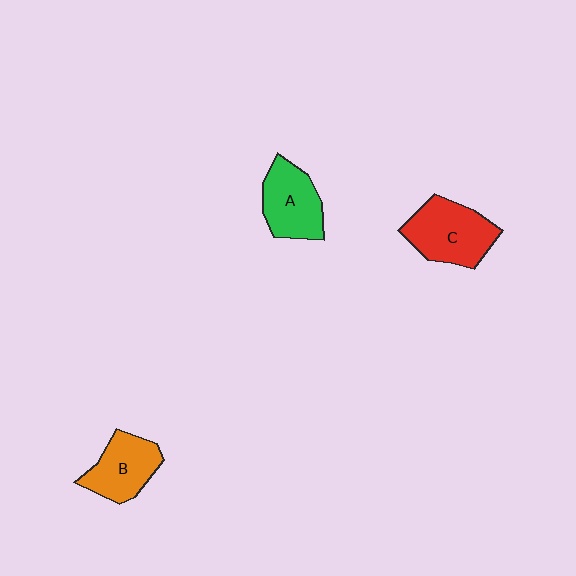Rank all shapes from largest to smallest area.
From largest to smallest: C (red), A (green), B (orange).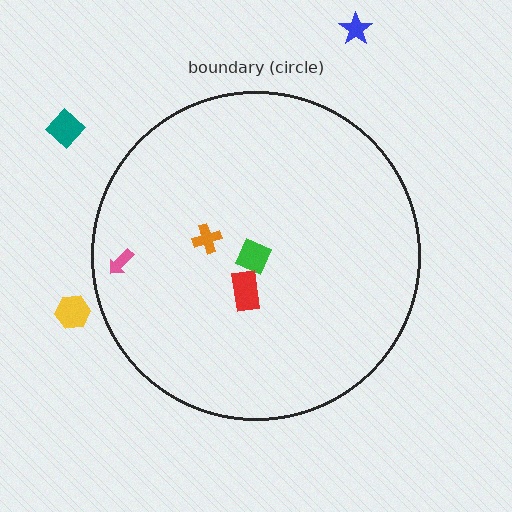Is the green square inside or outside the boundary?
Inside.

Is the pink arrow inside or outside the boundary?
Inside.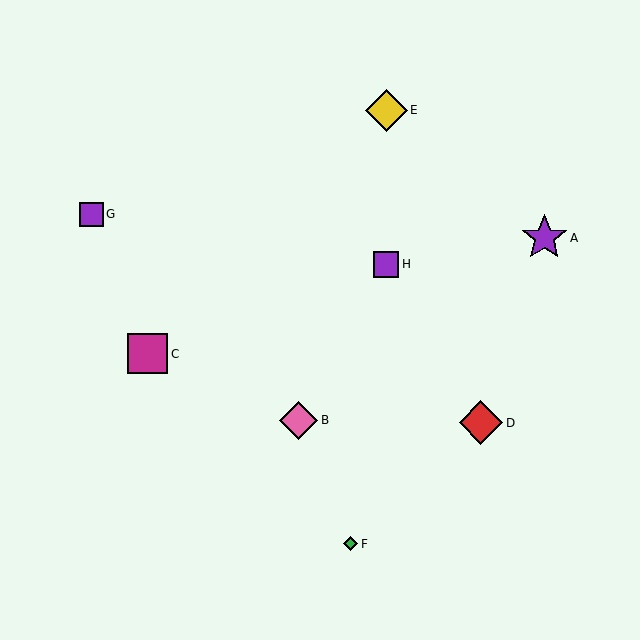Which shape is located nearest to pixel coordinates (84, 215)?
The purple square (labeled G) at (91, 214) is nearest to that location.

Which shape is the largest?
The purple star (labeled A) is the largest.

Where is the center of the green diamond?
The center of the green diamond is at (351, 544).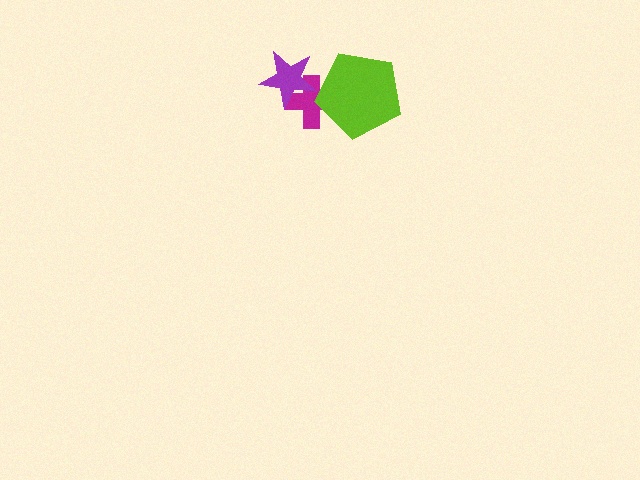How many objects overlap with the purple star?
1 object overlaps with the purple star.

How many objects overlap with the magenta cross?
2 objects overlap with the magenta cross.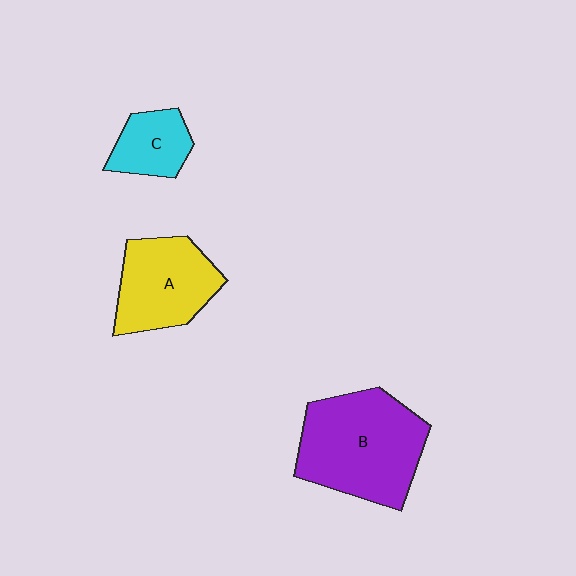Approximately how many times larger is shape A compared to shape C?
Approximately 1.8 times.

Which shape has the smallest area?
Shape C (cyan).